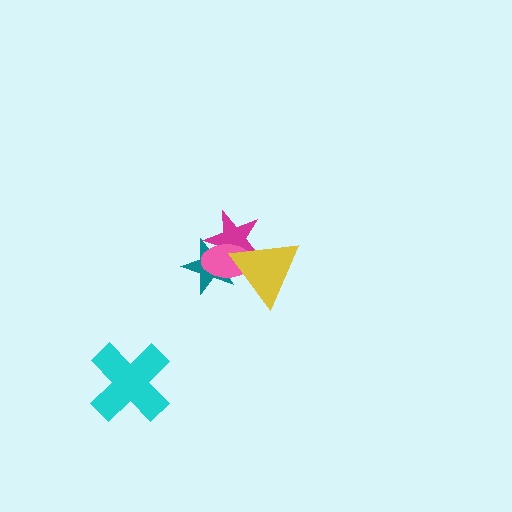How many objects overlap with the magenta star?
3 objects overlap with the magenta star.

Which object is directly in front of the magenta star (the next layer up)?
The pink ellipse is directly in front of the magenta star.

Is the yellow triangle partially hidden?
No, no other shape covers it.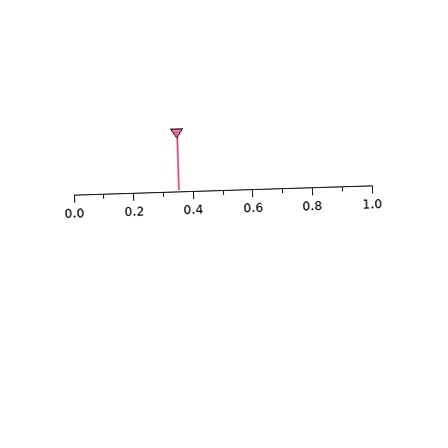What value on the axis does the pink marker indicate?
The marker indicates approximately 0.35.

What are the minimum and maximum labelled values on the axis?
The axis runs from 0.0 to 1.0.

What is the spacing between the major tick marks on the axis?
The major ticks are spaced 0.2 apart.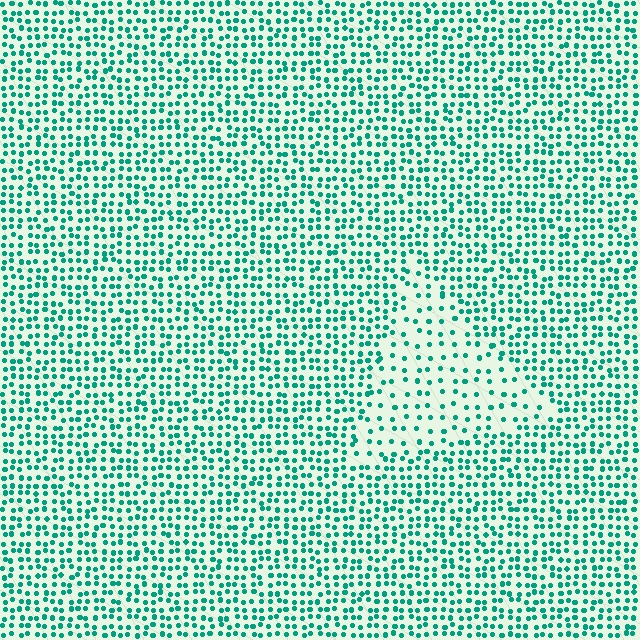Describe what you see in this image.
The image contains small teal elements arranged at two different densities. A triangle-shaped region is visible where the elements are less densely packed than the surrounding area.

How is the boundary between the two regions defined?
The boundary is defined by a change in element density (approximately 2.1x ratio). All elements are the same color, size, and shape.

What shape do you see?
I see a triangle.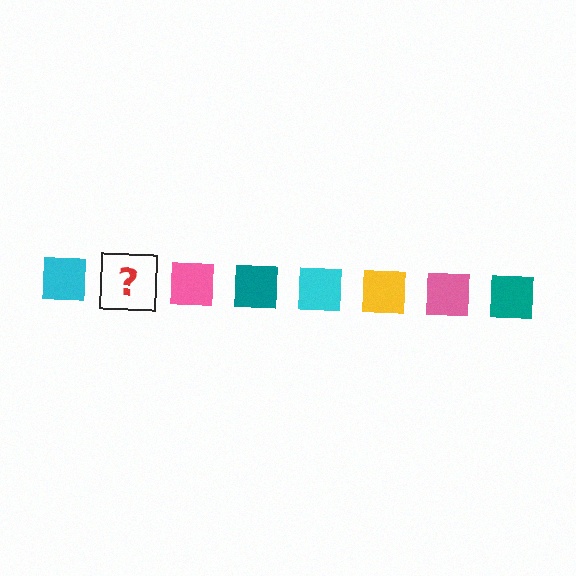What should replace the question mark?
The question mark should be replaced with a yellow square.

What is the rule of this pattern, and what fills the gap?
The rule is that the pattern cycles through cyan, yellow, pink, teal squares. The gap should be filled with a yellow square.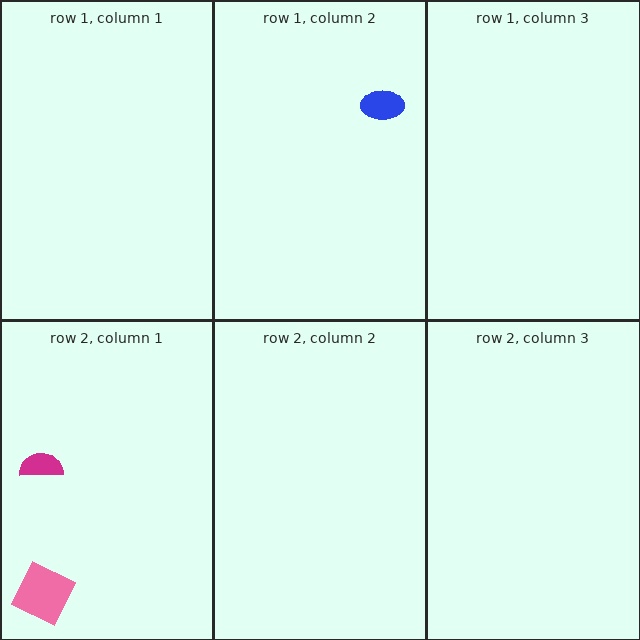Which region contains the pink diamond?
The row 2, column 1 region.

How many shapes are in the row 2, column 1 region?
2.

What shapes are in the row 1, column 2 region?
The blue ellipse.